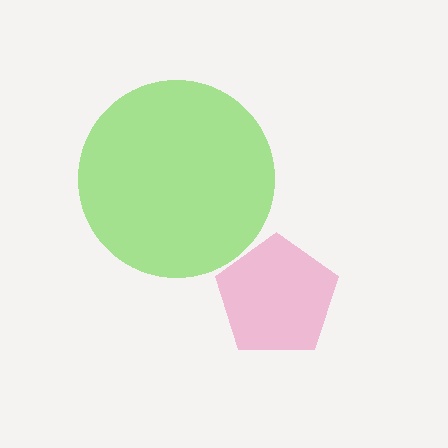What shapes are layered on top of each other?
The layered shapes are: a lime circle, a pink pentagon.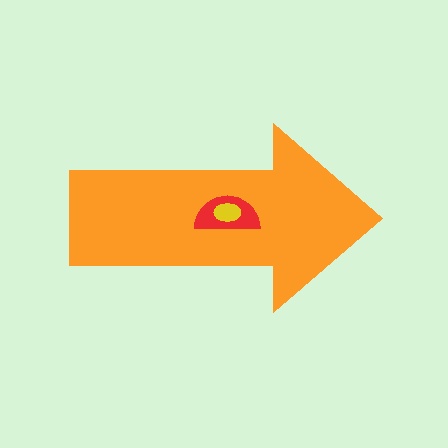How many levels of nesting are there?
3.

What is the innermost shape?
The yellow ellipse.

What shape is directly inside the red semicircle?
The yellow ellipse.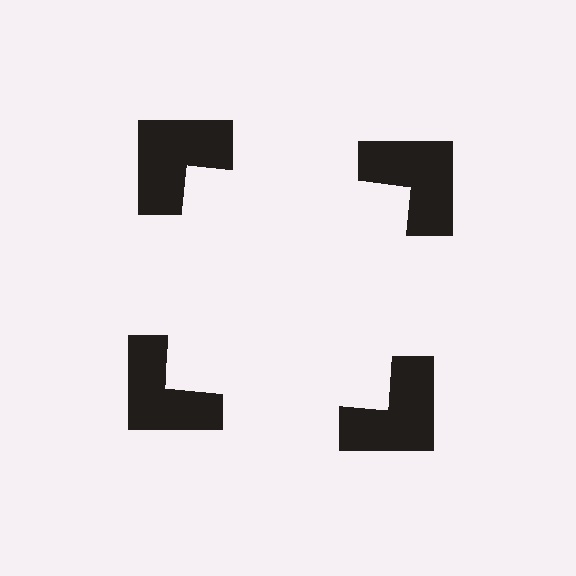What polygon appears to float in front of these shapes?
An illusory square — its edges are inferred from the aligned wedge cuts in the notched squares, not physically drawn.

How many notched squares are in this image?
There are 4 — one at each vertex of the illusory square.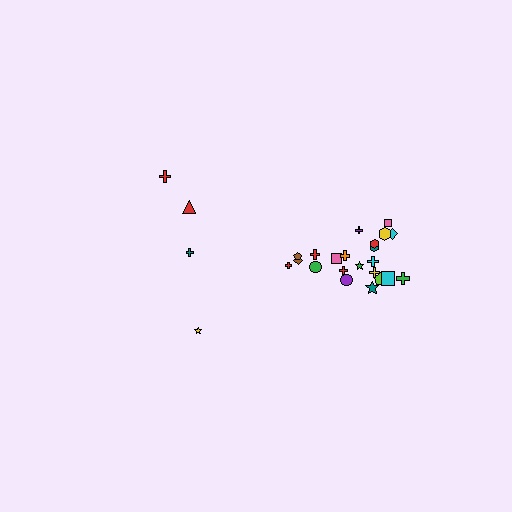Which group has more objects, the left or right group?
The right group.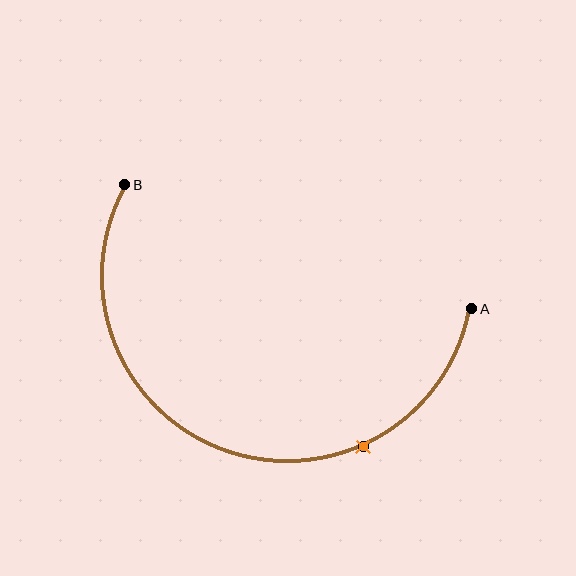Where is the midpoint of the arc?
The arc midpoint is the point on the curve farthest from the straight line joining A and B. It sits below that line.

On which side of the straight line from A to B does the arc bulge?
The arc bulges below the straight line connecting A and B.